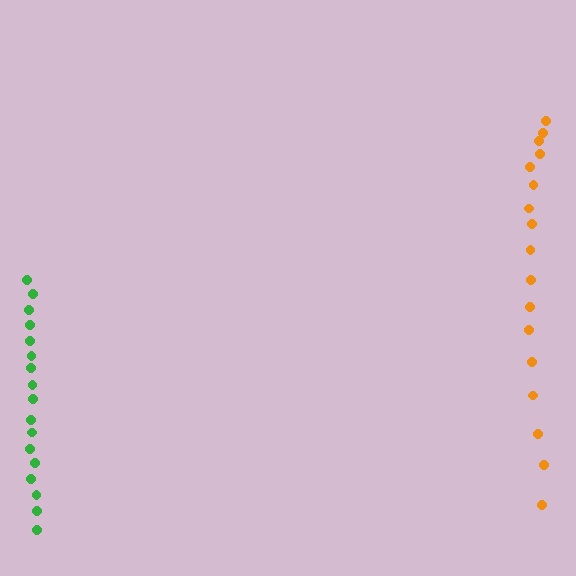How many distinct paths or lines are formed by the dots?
There are 2 distinct paths.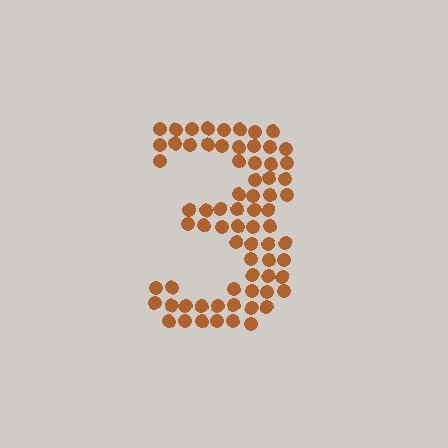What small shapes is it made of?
It is made of small circles.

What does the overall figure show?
The overall figure shows the digit 3.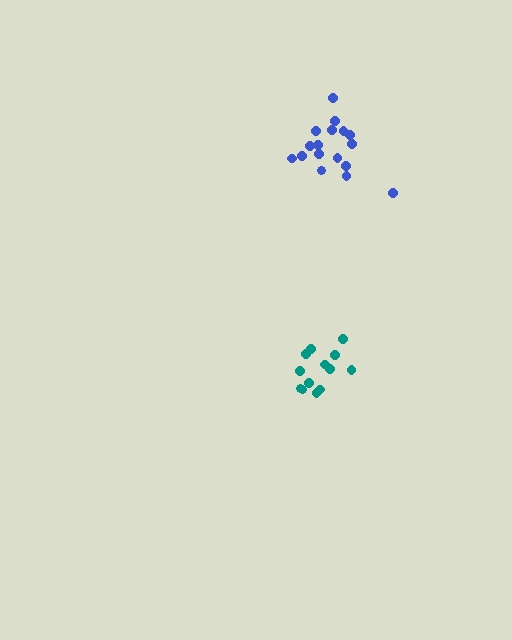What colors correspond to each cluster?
The clusters are colored: teal, blue.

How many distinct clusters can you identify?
There are 2 distinct clusters.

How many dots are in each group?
Group 1: 13 dots, Group 2: 17 dots (30 total).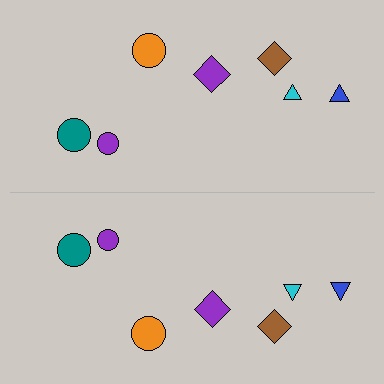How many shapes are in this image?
There are 14 shapes in this image.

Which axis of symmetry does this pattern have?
The pattern has a horizontal axis of symmetry running through the center of the image.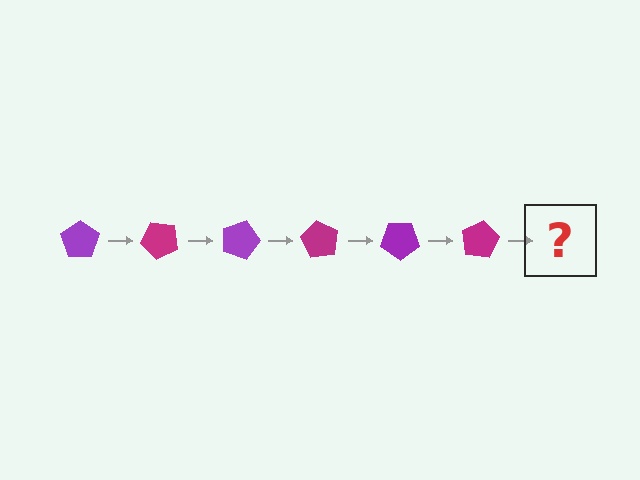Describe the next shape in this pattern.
It should be a purple pentagon, rotated 270 degrees from the start.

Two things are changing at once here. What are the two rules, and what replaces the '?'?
The two rules are that it rotates 45 degrees each step and the color cycles through purple and magenta. The '?' should be a purple pentagon, rotated 270 degrees from the start.